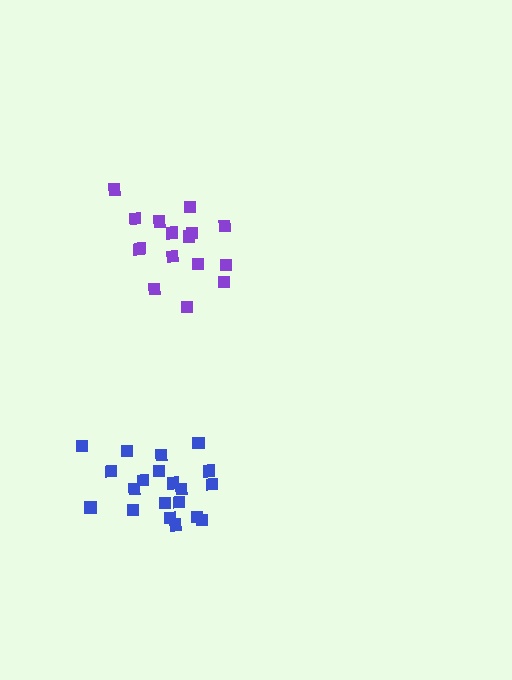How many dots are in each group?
Group 1: 20 dots, Group 2: 16 dots (36 total).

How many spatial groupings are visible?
There are 2 spatial groupings.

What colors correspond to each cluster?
The clusters are colored: blue, purple.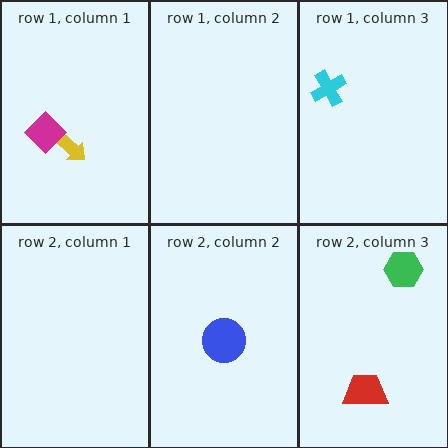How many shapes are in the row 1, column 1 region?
2.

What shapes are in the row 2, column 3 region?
The red trapezoid, the green hexagon.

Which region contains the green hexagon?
The row 2, column 3 region.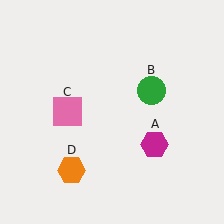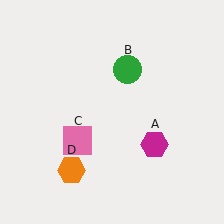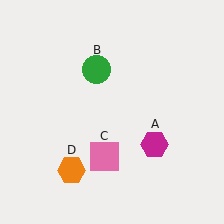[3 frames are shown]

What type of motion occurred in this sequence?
The green circle (object B), pink square (object C) rotated counterclockwise around the center of the scene.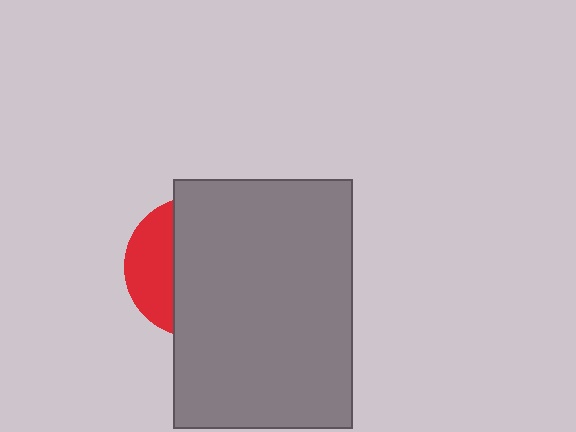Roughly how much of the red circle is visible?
A small part of it is visible (roughly 32%).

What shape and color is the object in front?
The object in front is a gray rectangle.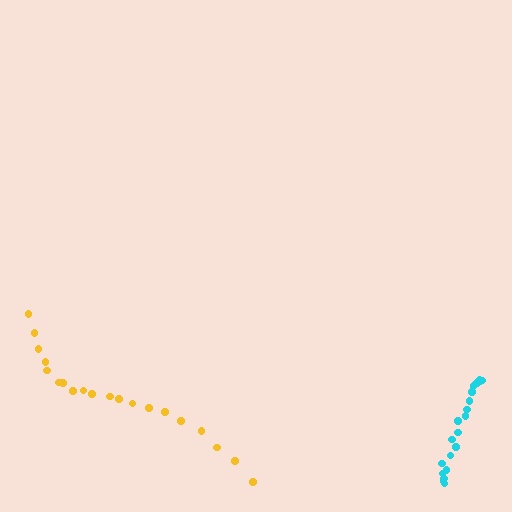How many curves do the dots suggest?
There are 2 distinct paths.